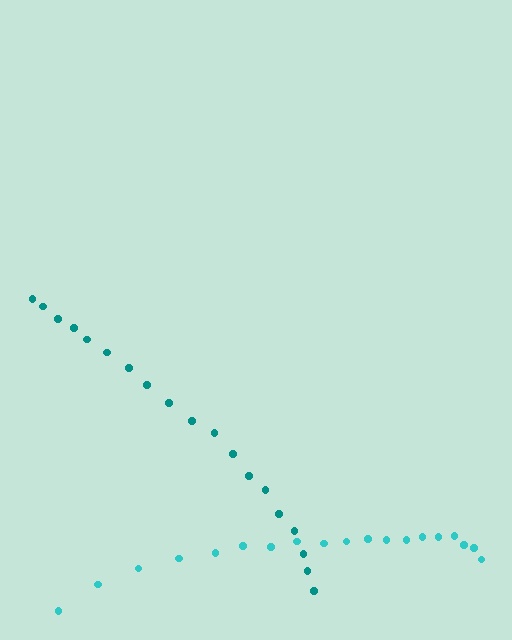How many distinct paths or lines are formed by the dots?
There are 2 distinct paths.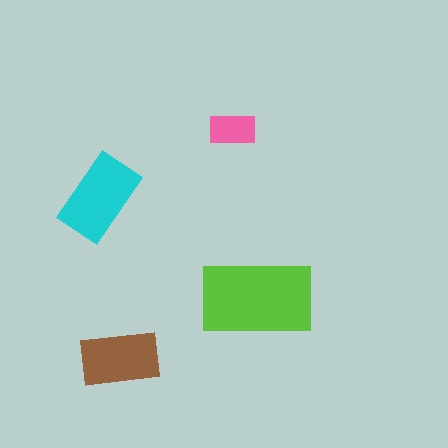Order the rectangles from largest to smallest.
the lime one, the cyan one, the brown one, the pink one.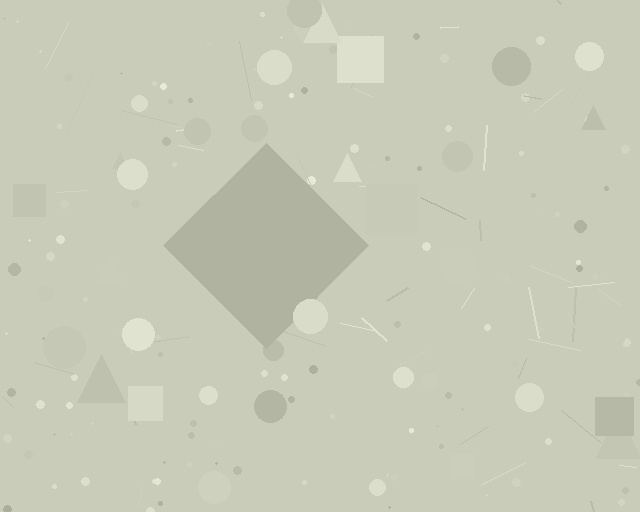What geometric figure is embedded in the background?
A diamond is embedded in the background.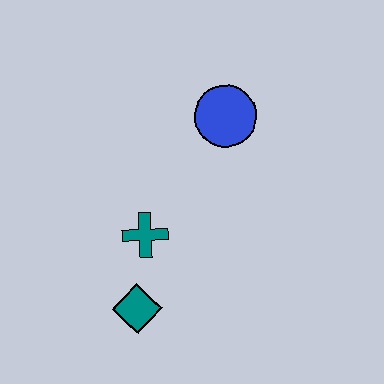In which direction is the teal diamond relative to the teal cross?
The teal diamond is below the teal cross.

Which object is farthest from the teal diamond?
The blue circle is farthest from the teal diamond.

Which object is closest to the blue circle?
The teal cross is closest to the blue circle.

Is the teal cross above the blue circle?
No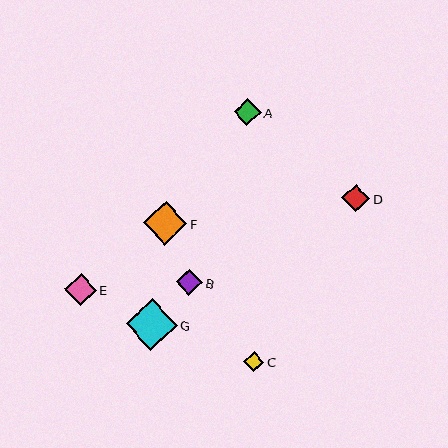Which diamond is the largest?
Diamond G is the largest with a size of approximately 51 pixels.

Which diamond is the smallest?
Diamond C is the smallest with a size of approximately 20 pixels.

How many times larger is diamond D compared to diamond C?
Diamond D is approximately 1.4 times the size of diamond C.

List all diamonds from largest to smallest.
From largest to smallest: G, F, E, D, A, B, C.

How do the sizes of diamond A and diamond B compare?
Diamond A and diamond B are approximately the same size.